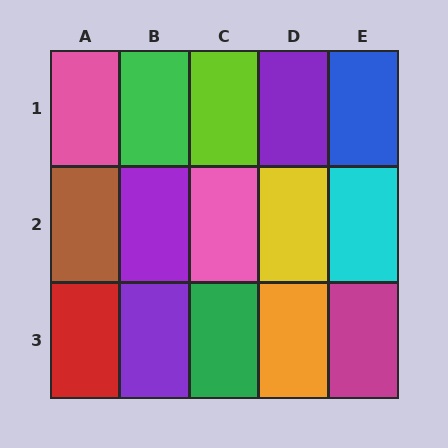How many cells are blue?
1 cell is blue.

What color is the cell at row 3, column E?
Magenta.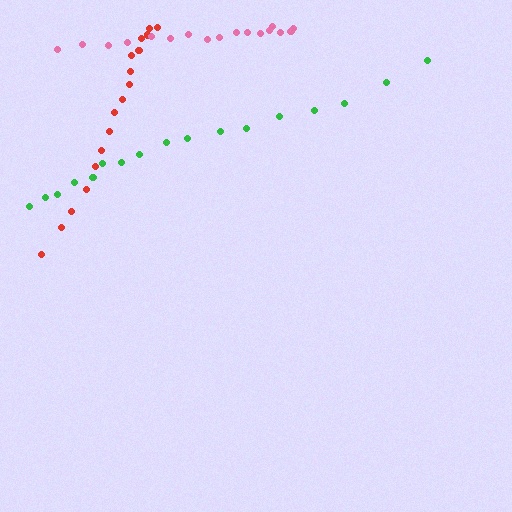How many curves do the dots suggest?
There are 3 distinct paths.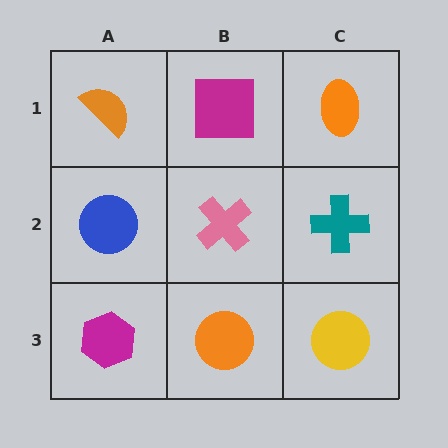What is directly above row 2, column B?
A magenta square.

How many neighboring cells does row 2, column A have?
3.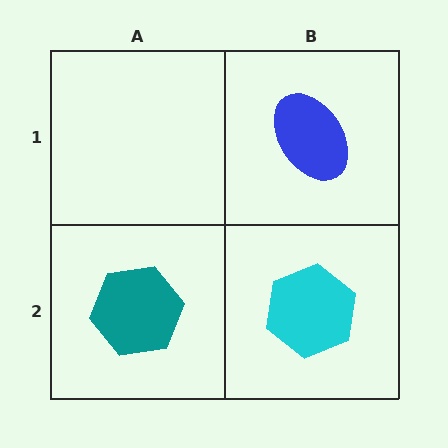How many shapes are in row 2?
2 shapes.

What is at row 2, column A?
A teal hexagon.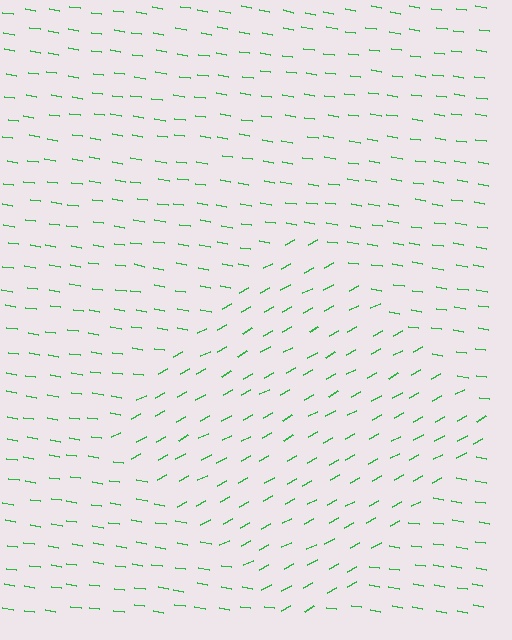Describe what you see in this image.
The image is filled with small green line segments. A diamond region in the image has lines oriented differently from the surrounding lines, creating a visible texture boundary.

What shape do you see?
I see a diamond.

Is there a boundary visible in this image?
Yes, there is a texture boundary formed by a change in line orientation.